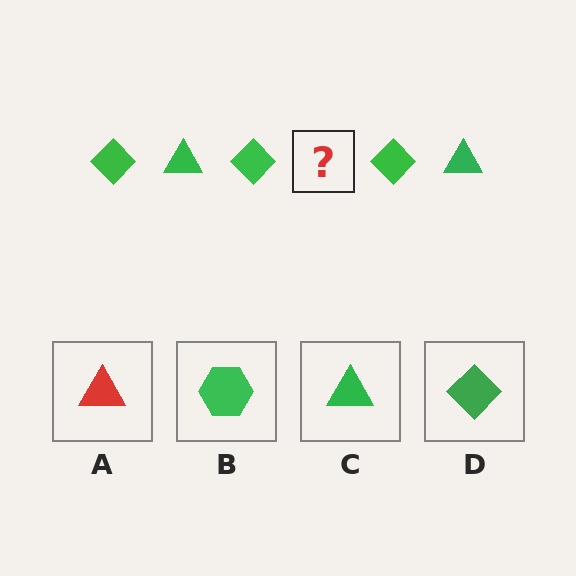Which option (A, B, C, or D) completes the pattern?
C.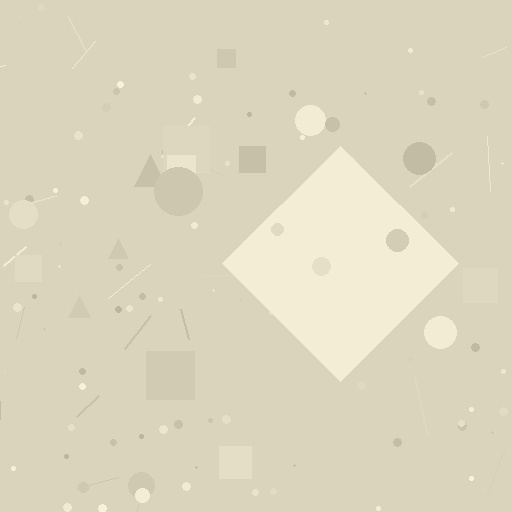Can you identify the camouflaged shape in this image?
The camouflaged shape is a diamond.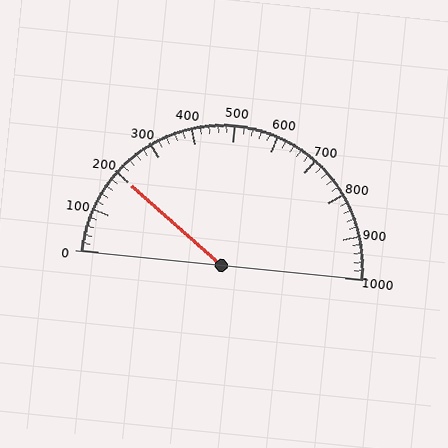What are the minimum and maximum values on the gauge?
The gauge ranges from 0 to 1000.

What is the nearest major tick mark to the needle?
The nearest major tick mark is 200.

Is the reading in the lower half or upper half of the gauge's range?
The reading is in the lower half of the range (0 to 1000).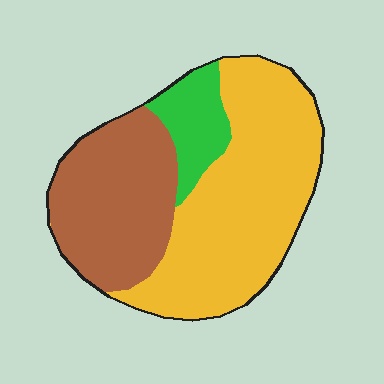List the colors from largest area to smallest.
From largest to smallest: yellow, brown, green.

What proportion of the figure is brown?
Brown covers about 35% of the figure.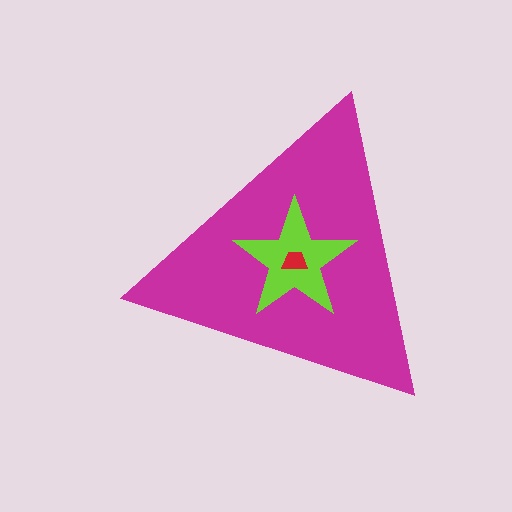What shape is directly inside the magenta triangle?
The lime star.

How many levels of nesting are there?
3.